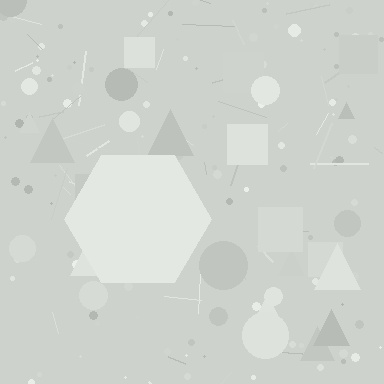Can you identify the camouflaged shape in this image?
The camouflaged shape is a hexagon.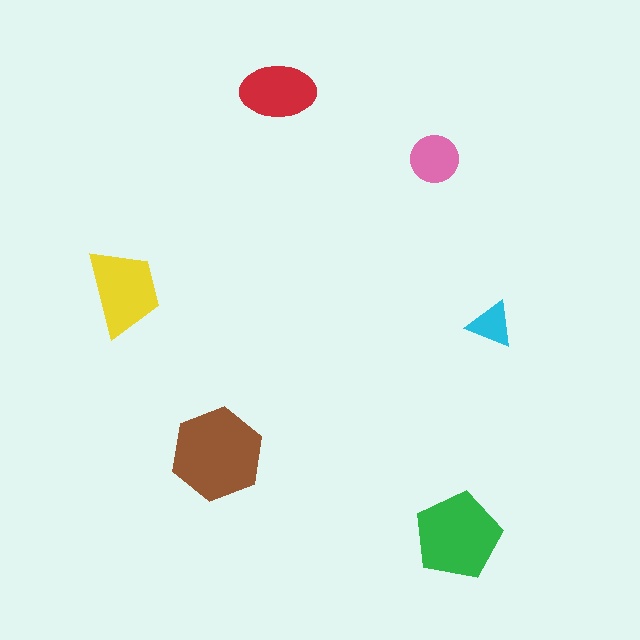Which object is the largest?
The brown hexagon.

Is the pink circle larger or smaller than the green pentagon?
Smaller.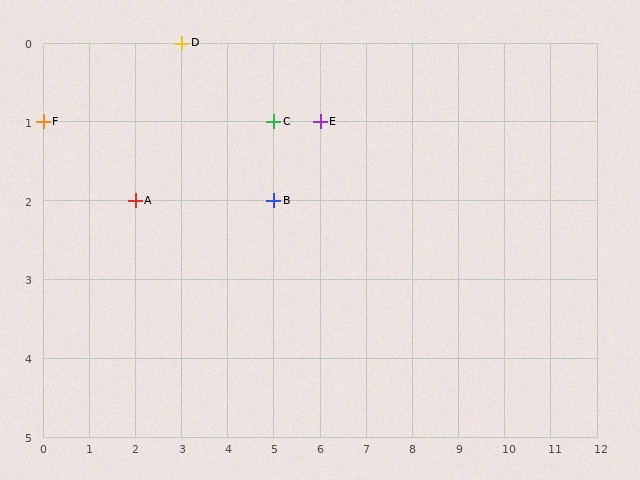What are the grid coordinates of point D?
Point D is at grid coordinates (3, 0).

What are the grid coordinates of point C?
Point C is at grid coordinates (5, 1).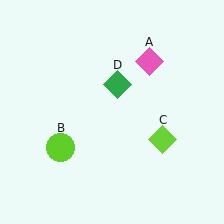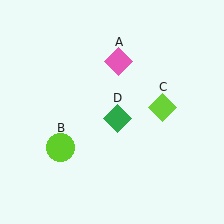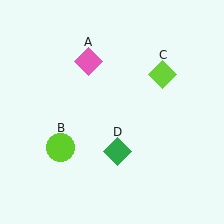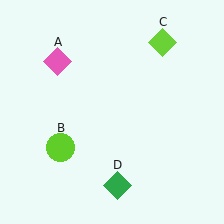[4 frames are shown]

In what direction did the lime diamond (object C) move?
The lime diamond (object C) moved up.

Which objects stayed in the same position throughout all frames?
Lime circle (object B) remained stationary.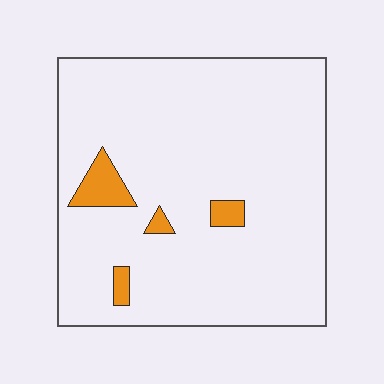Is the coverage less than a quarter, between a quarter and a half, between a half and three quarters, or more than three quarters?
Less than a quarter.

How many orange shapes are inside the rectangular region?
4.